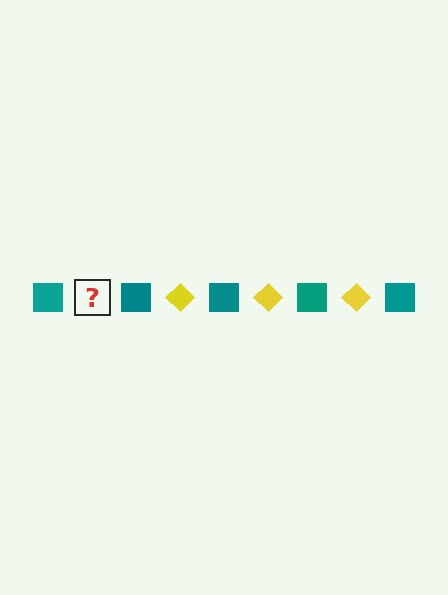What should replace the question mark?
The question mark should be replaced with a yellow diamond.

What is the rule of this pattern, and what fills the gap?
The rule is that the pattern alternates between teal square and yellow diamond. The gap should be filled with a yellow diamond.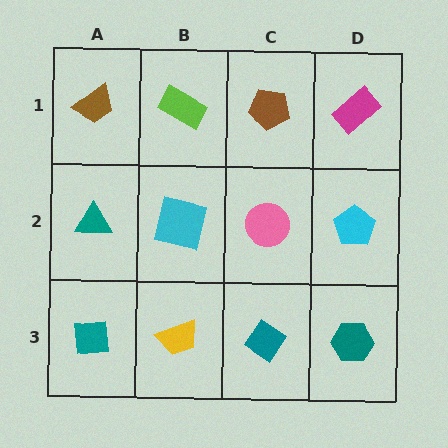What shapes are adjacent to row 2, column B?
A lime rectangle (row 1, column B), a yellow trapezoid (row 3, column B), a teal triangle (row 2, column A), a pink circle (row 2, column C).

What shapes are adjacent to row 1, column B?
A cyan square (row 2, column B), a brown trapezoid (row 1, column A), a brown pentagon (row 1, column C).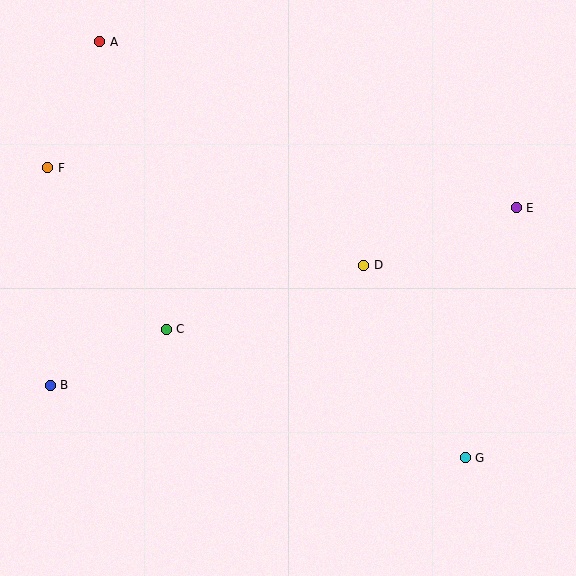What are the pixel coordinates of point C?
Point C is at (166, 329).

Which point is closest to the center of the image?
Point D at (364, 265) is closest to the center.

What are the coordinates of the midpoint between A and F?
The midpoint between A and F is at (74, 105).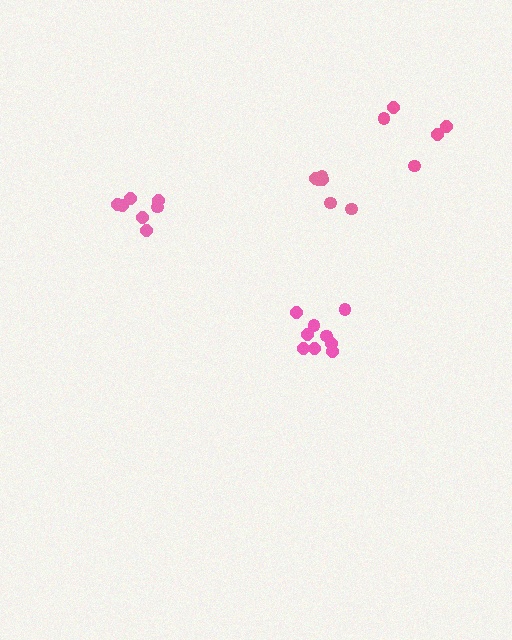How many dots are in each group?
Group 1: 9 dots, Group 2: 6 dots, Group 3: 7 dots, Group 4: 5 dots (27 total).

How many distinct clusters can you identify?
There are 4 distinct clusters.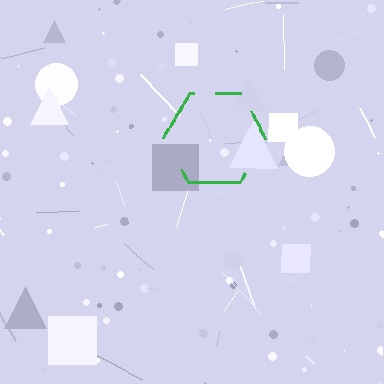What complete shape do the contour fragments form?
The contour fragments form a hexagon.